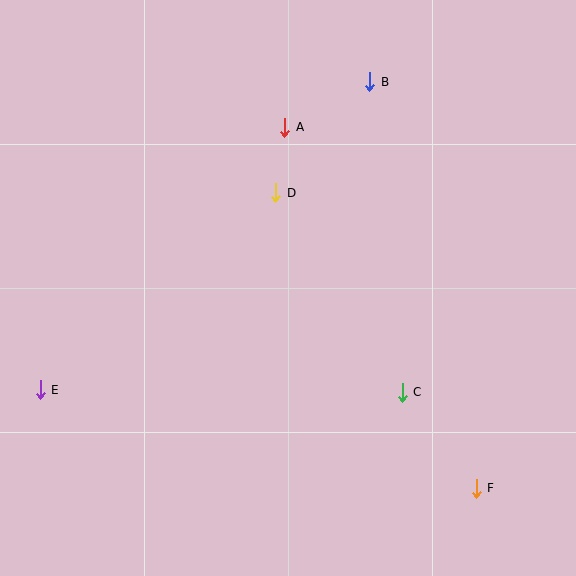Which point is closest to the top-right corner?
Point B is closest to the top-right corner.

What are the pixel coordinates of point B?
Point B is at (370, 82).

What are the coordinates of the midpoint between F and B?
The midpoint between F and B is at (423, 285).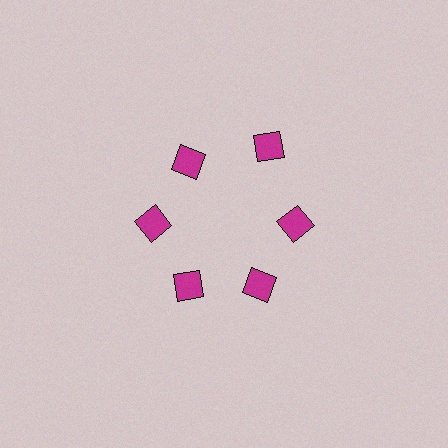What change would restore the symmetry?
The symmetry would be restored by moving it inward, back onto the ring so that all 6 diamonds sit at equal angles and equal distance from the center.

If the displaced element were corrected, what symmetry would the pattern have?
It would have 6-fold rotational symmetry — the pattern would map onto itself every 60 degrees.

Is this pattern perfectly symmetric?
No. The 6 magenta diamonds are arranged in a ring, but one element near the 1 o'clock position is pushed outward from the center, breaking the 6-fold rotational symmetry.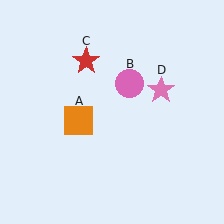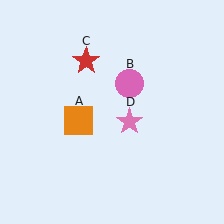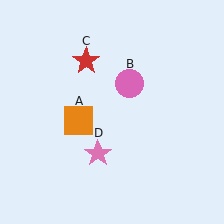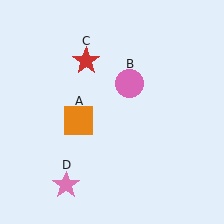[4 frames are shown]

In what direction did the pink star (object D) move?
The pink star (object D) moved down and to the left.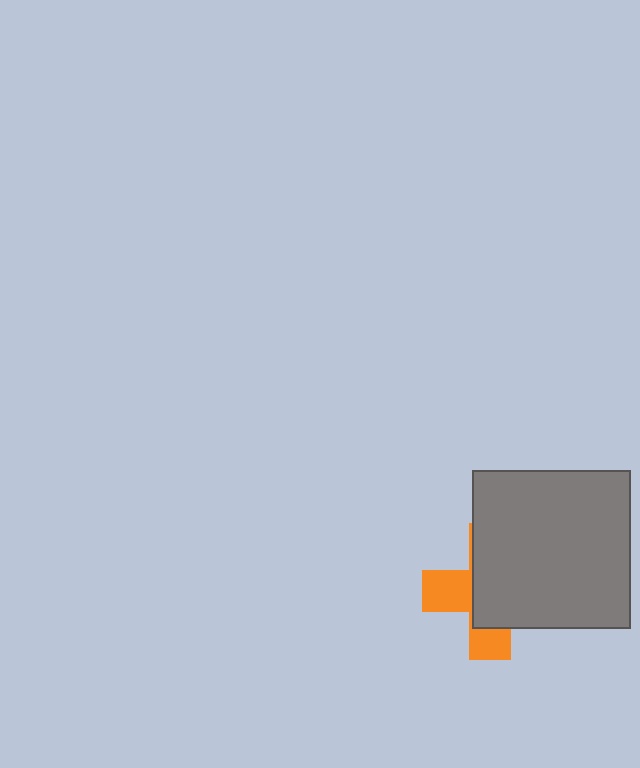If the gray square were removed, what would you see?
You would see the complete orange cross.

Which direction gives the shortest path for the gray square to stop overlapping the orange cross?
Moving right gives the shortest separation.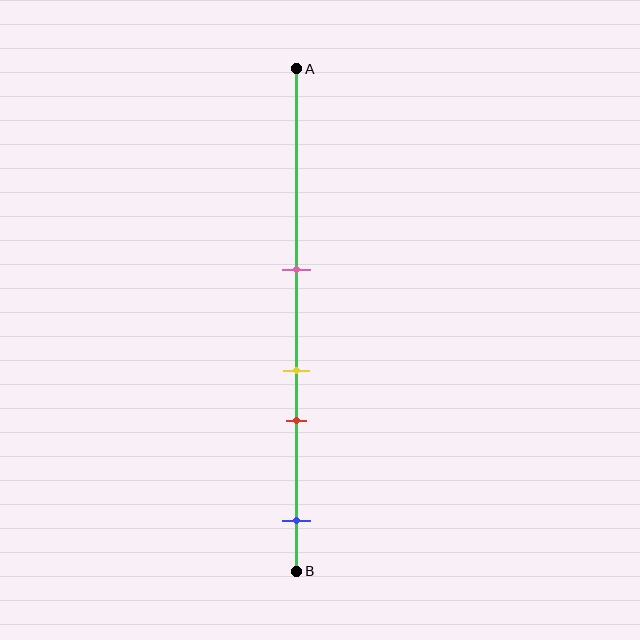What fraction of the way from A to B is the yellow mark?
The yellow mark is approximately 60% (0.6) of the way from A to B.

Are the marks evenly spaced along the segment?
No, the marks are not evenly spaced.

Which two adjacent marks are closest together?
The yellow and red marks are the closest adjacent pair.